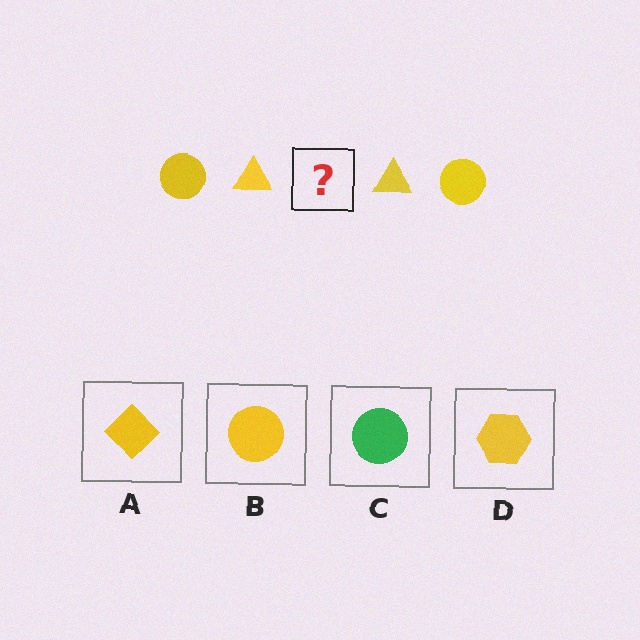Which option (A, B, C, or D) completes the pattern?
B.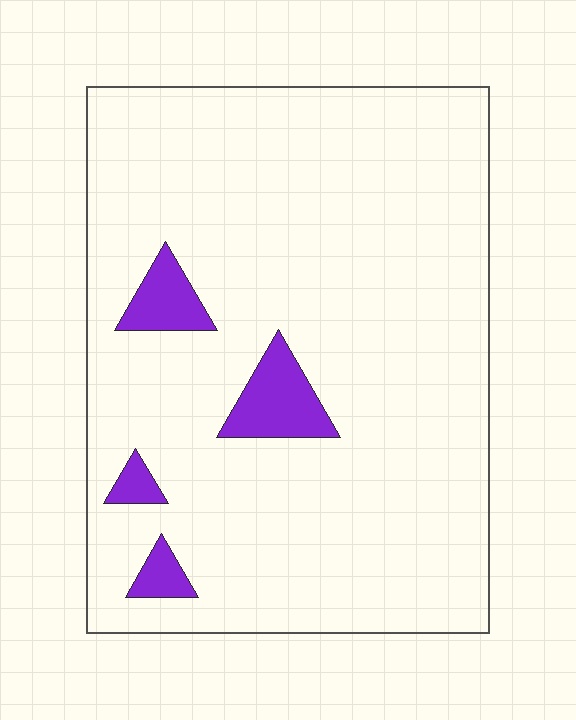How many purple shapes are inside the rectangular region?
4.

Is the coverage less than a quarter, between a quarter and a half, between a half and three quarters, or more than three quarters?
Less than a quarter.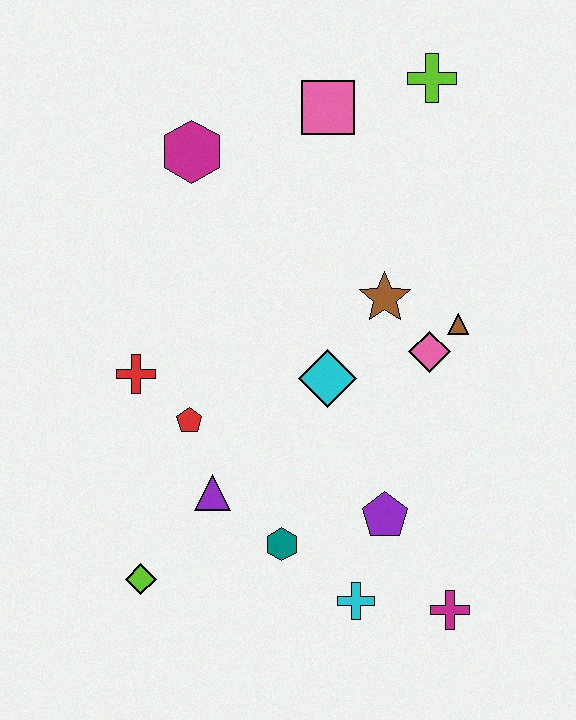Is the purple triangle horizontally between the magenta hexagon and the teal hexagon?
Yes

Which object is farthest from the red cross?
The lime cross is farthest from the red cross.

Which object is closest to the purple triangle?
The red pentagon is closest to the purple triangle.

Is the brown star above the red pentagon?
Yes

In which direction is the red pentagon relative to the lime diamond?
The red pentagon is above the lime diamond.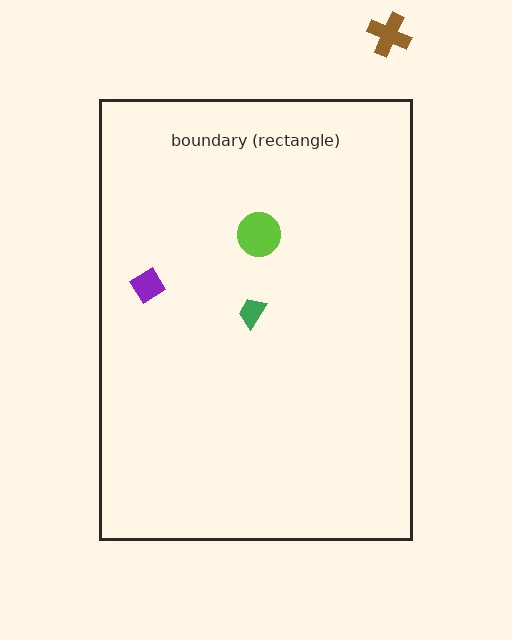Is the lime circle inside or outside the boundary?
Inside.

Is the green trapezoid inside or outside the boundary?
Inside.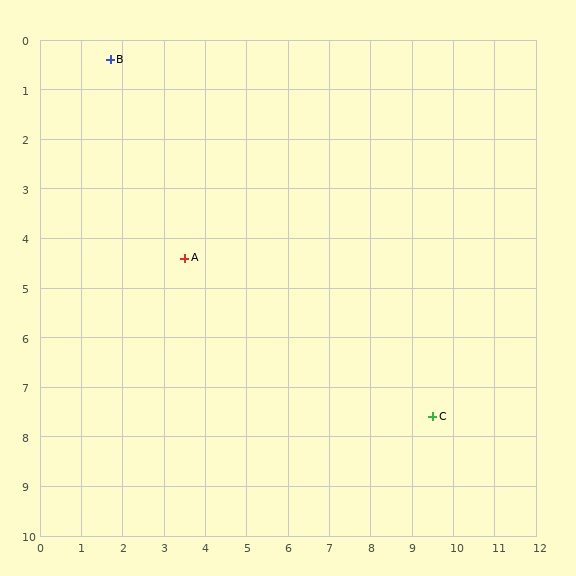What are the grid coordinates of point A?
Point A is at approximately (3.5, 4.4).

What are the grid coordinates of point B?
Point B is at approximately (1.7, 0.4).